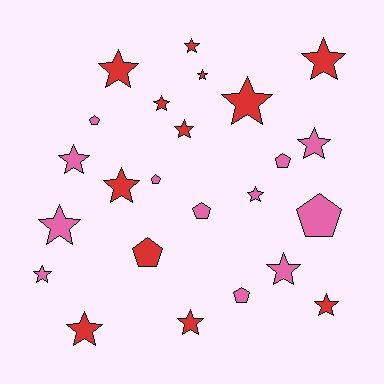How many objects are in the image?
There are 24 objects.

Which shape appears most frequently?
Star, with 17 objects.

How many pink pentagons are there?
There are 6 pink pentagons.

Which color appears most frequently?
Red, with 12 objects.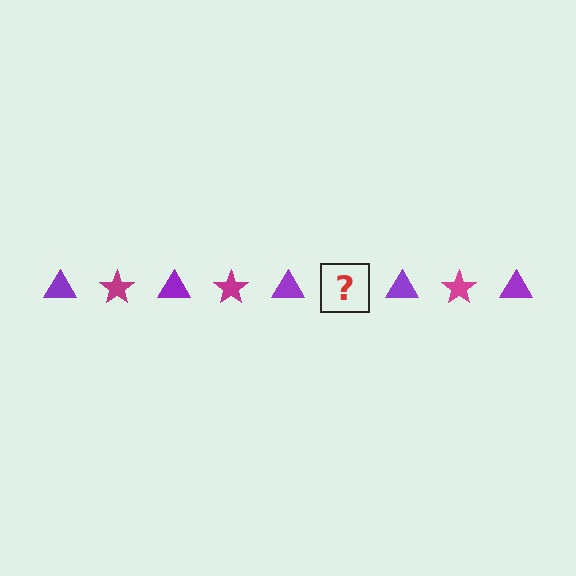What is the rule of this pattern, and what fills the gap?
The rule is that the pattern alternates between purple triangle and magenta star. The gap should be filled with a magenta star.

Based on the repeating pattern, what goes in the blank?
The blank should be a magenta star.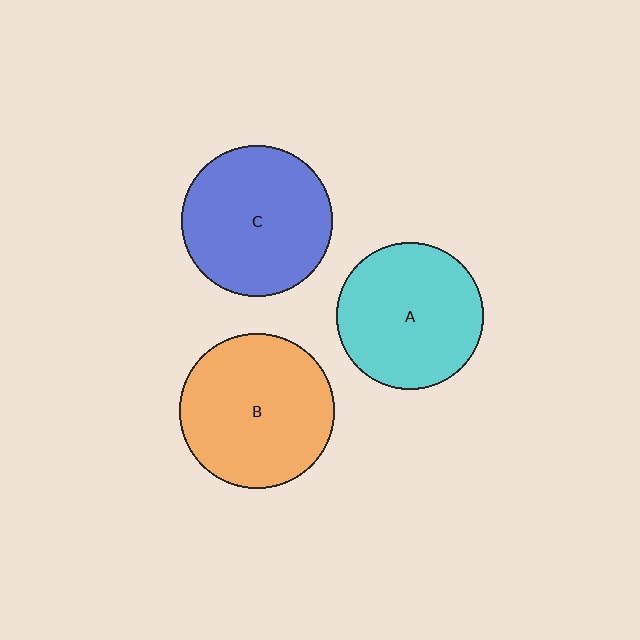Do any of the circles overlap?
No, none of the circles overlap.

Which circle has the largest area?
Circle B (orange).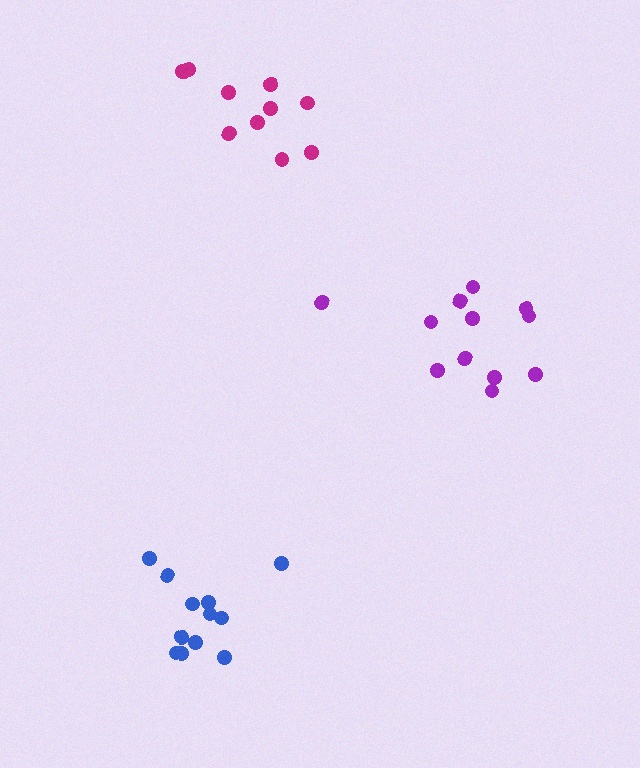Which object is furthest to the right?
The purple cluster is rightmost.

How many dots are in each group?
Group 1: 12 dots, Group 2: 10 dots, Group 3: 12 dots (34 total).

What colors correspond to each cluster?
The clusters are colored: purple, magenta, blue.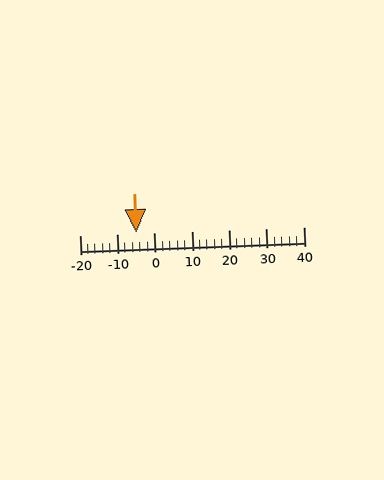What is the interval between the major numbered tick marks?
The major tick marks are spaced 10 units apart.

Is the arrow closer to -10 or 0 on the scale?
The arrow is closer to 0.